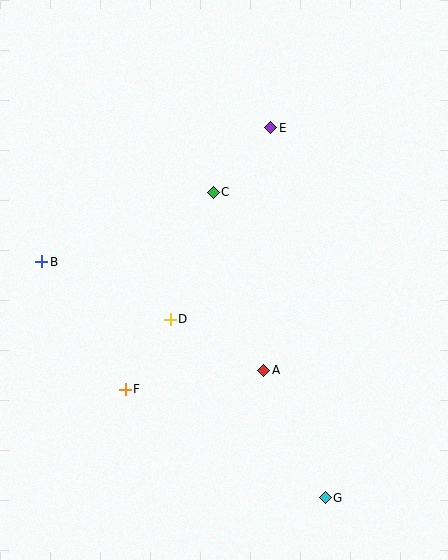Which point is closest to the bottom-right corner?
Point G is closest to the bottom-right corner.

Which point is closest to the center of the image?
Point D at (170, 319) is closest to the center.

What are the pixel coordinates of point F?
Point F is at (125, 389).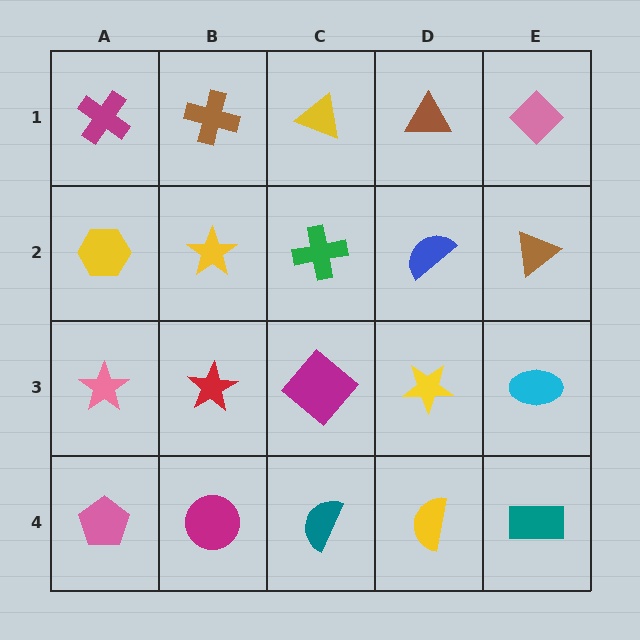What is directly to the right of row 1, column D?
A pink diamond.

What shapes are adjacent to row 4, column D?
A yellow star (row 3, column D), a teal semicircle (row 4, column C), a teal rectangle (row 4, column E).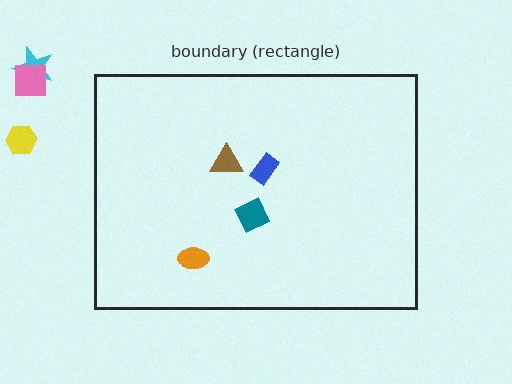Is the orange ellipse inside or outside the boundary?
Inside.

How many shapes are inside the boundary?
4 inside, 3 outside.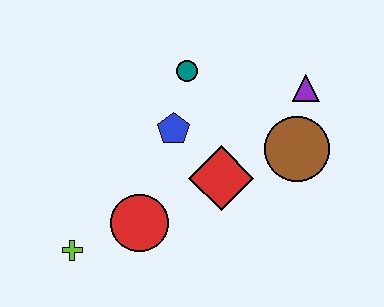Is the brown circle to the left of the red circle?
No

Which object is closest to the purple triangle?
The brown circle is closest to the purple triangle.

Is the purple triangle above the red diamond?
Yes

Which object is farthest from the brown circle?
The lime cross is farthest from the brown circle.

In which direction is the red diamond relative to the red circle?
The red diamond is to the right of the red circle.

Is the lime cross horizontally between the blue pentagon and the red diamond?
No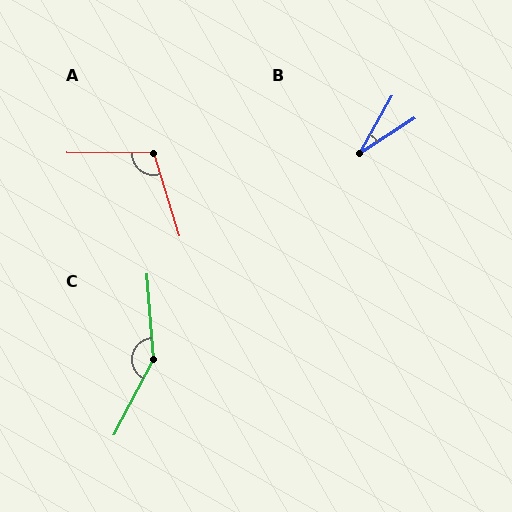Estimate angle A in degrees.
Approximately 107 degrees.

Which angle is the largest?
C, at approximately 148 degrees.